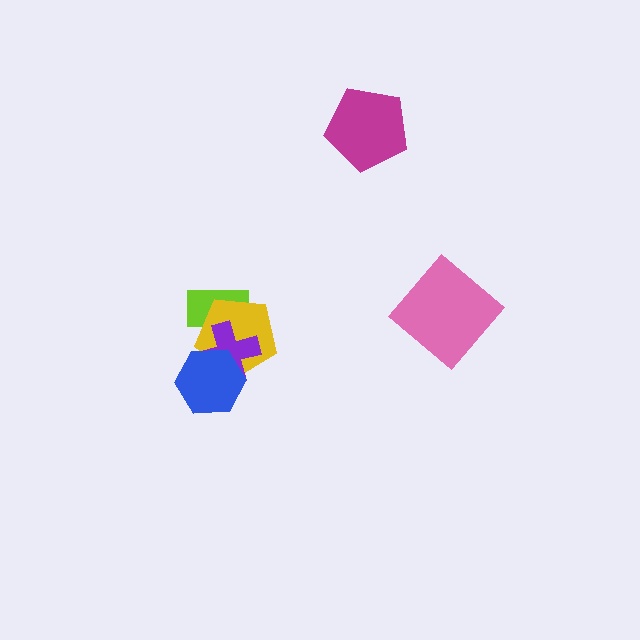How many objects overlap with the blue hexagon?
2 objects overlap with the blue hexagon.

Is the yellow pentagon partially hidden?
Yes, it is partially covered by another shape.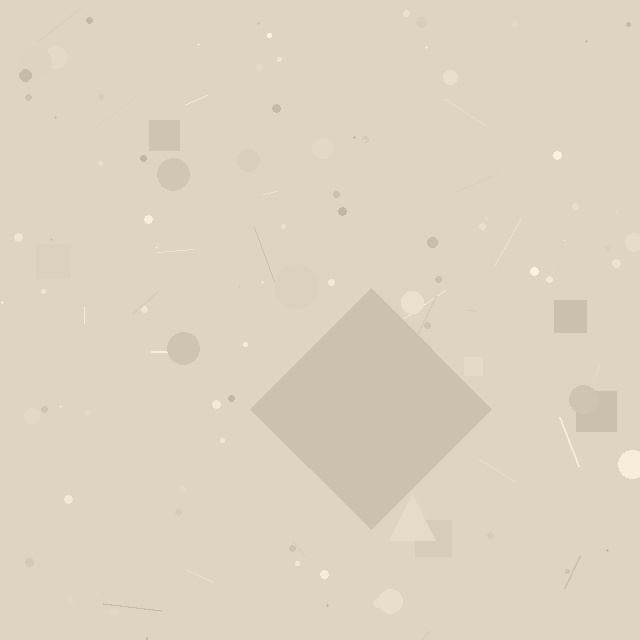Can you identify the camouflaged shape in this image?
The camouflaged shape is a diamond.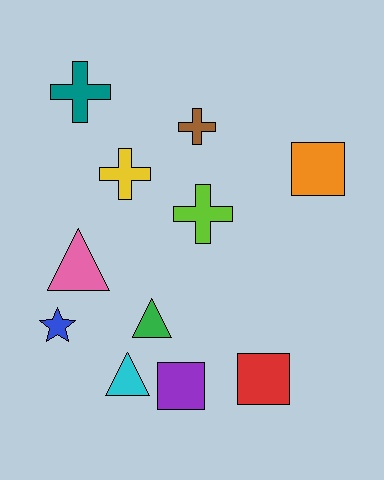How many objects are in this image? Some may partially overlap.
There are 11 objects.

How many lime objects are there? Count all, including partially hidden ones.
There is 1 lime object.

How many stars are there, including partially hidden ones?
There is 1 star.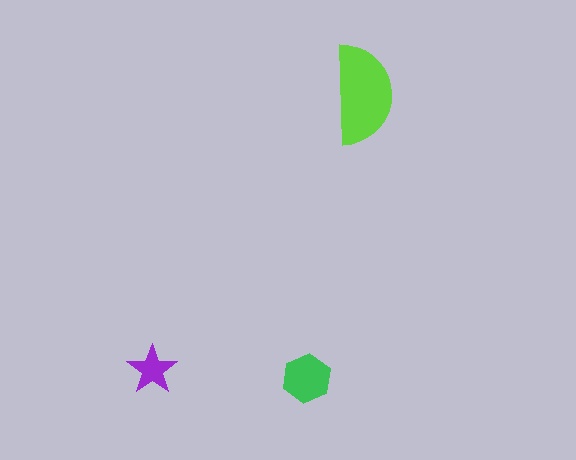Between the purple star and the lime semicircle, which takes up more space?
The lime semicircle.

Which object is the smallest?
The purple star.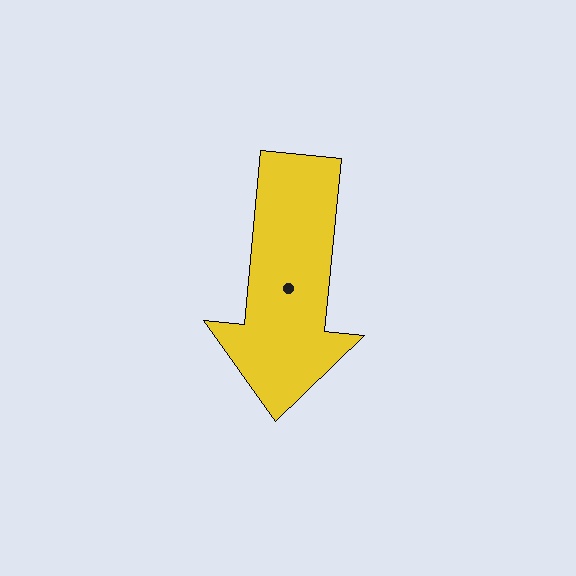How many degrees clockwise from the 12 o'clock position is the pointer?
Approximately 185 degrees.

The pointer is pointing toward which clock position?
Roughly 6 o'clock.